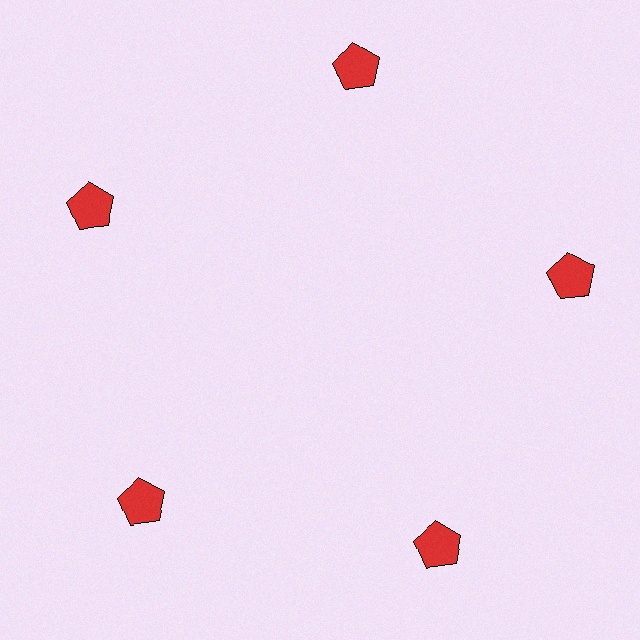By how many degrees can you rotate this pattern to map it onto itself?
The pattern maps onto itself every 72 degrees of rotation.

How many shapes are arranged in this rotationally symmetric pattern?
There are 5 shapes, arranged in 5 groups of 1.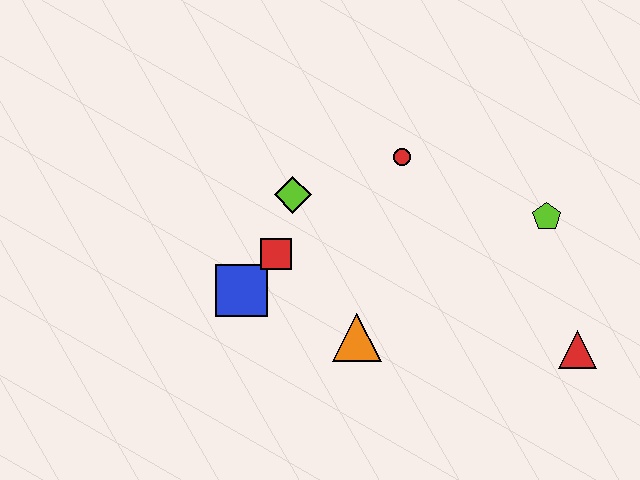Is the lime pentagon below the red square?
No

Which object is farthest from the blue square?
The red triangle is farthest from the blue square.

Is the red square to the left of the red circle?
Yes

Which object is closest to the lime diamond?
The red square is closest to the lime diamond.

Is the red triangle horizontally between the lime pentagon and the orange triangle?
No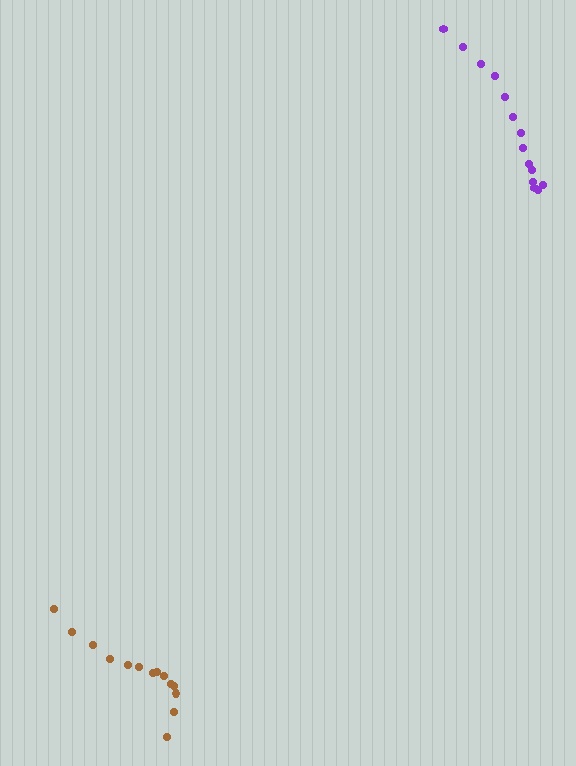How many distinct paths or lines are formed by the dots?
There are 2 distinct paths.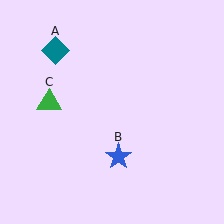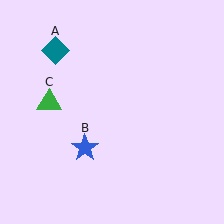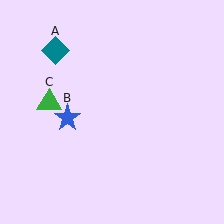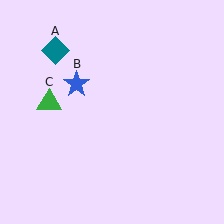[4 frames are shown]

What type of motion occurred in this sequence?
The blue star (object B) rotated clockwise around the center of the scene.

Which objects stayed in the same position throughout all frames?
Teal diamond (object A) and green triangle (object C) remained stationary.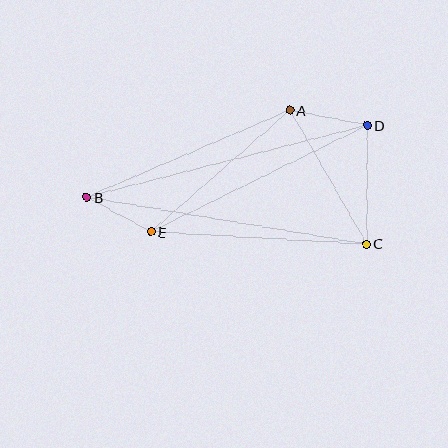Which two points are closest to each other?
Points B and E are closest to each other.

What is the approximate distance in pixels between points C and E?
The distance between C and E is approximately 216 pixels.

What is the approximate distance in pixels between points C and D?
The distance between C and D is approximately 119 pixels.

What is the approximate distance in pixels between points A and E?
The distance between A and E is approximately 184 pixels.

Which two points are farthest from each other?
Points B and D are farthest from each other.